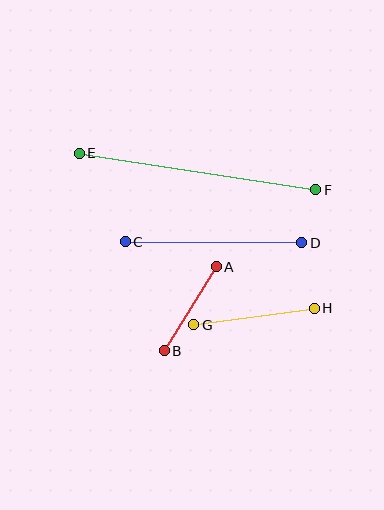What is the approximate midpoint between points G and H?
The midpoint is at approximately (254, 316) pixels.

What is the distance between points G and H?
The distance is approximately 121 pixels.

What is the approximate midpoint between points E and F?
The midpoint is at approximately (198, 172) pixels.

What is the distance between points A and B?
The distance is approximately 99 pixels.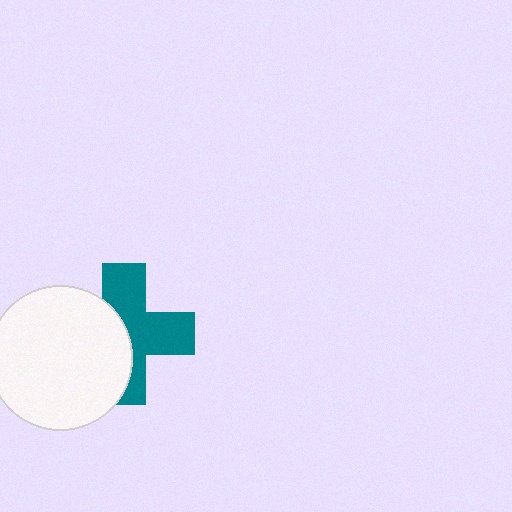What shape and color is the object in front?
The object in front is a white circle.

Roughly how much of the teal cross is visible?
About half of it is visible (roughly 56%).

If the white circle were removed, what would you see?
You would see the complete teal cross.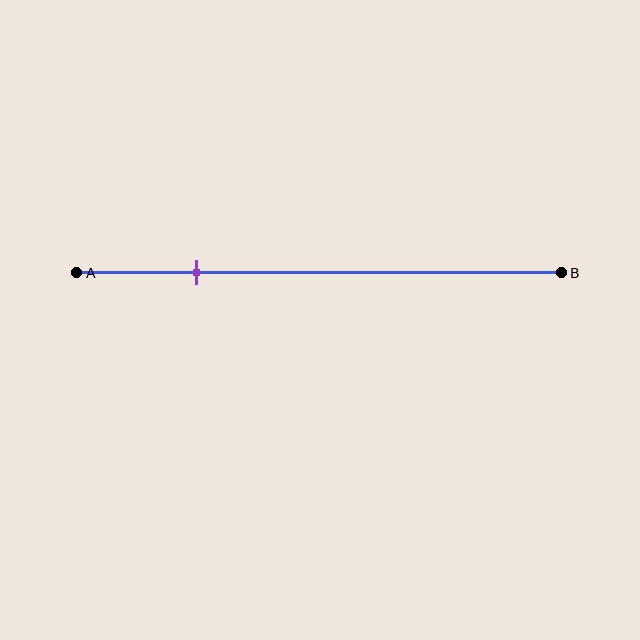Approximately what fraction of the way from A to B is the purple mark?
The purple mark is approximately 25% of the way from A to B.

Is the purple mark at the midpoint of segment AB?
No, the mark is at about 25% from A, not at the 50% midpoint.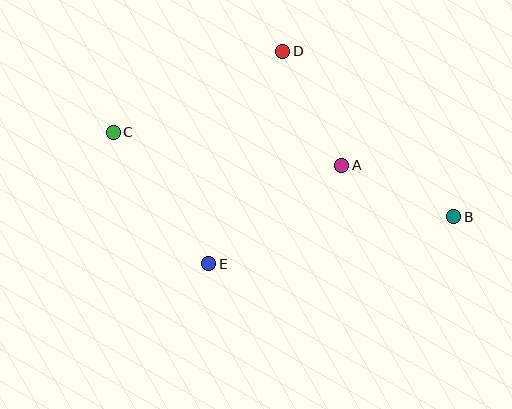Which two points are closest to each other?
Points A and B are closest to each other.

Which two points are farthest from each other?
Points B and C are farthest from each other.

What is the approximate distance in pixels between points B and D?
The distance between B and D is approximately 238 pixels.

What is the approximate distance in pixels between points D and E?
The distance between D and E is approximately 225 pixels.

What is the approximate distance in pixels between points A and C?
The distance between A and C is approximately 231 pixels.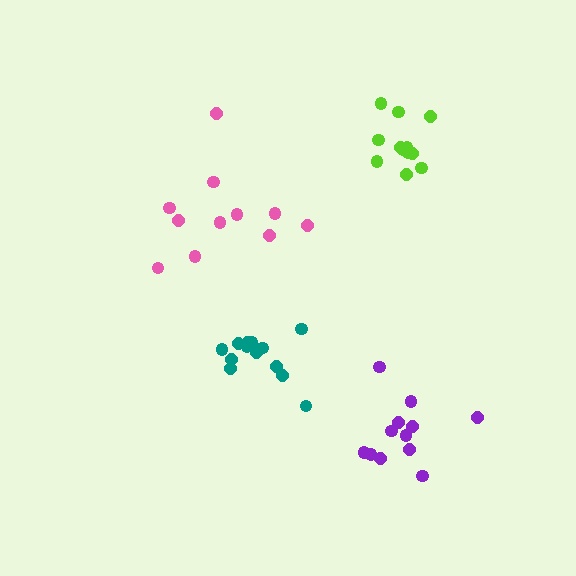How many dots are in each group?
Group 1: 12 dots, Group 2: 11 dots, Group 3: 13 dots, Group 4: 12 dots (48 total).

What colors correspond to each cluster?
The clusters are colored: purple, pink, teal, lime.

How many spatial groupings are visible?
There are 4 spatial groupings.